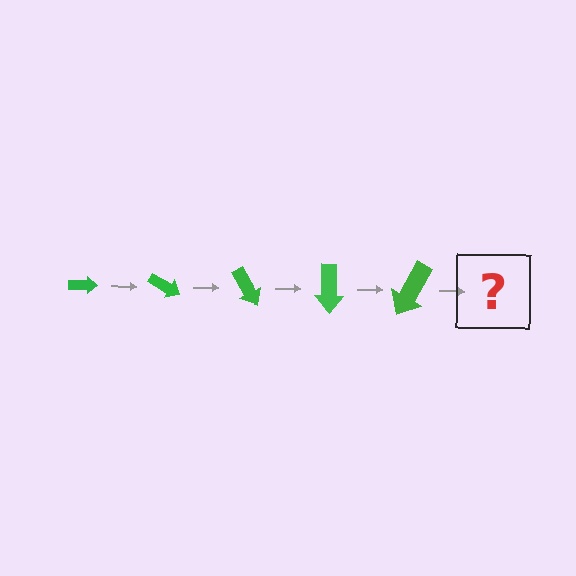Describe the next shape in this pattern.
It should be an arrow, larger than the previous one and rotated 150 degrees from the start.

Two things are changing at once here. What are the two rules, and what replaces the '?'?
The two rules are that the arrow grows larger each step and it rotates 30 degrees each step. The '?' should be an arrow, larger than the previous one and rotated 150 degrees from the start.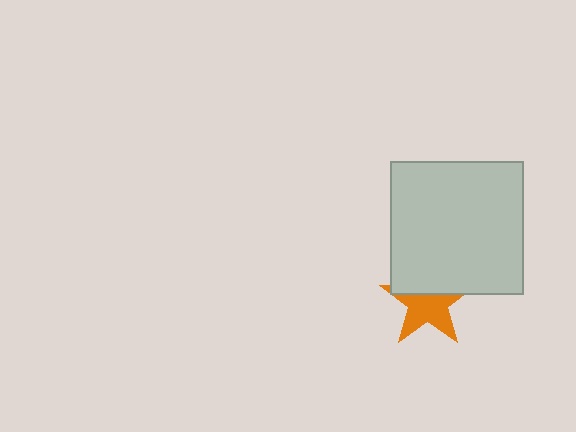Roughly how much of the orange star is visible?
About half of it is visible (roughly 60%).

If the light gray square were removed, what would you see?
You would see the complete orange star.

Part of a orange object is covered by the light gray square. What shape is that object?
It is a star.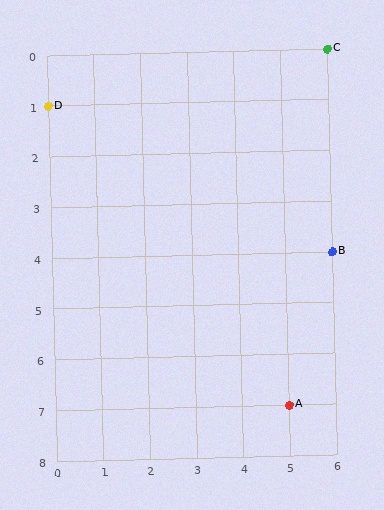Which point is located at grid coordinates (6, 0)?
Point C is at (6, 0).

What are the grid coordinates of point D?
Point D is at grid coordinates (0, 1).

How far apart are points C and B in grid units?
Points C and B are 4 rows apart.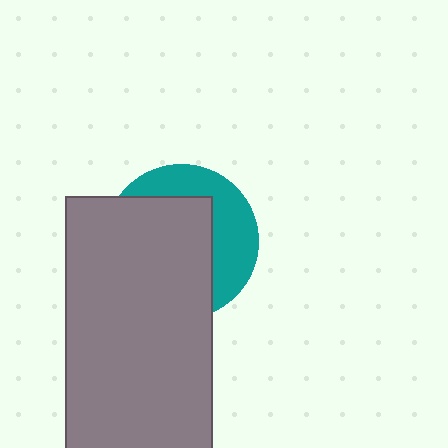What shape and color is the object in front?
The object in front is a gray rectangle.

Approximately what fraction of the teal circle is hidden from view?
Roughly 63% of the teal circle is hidden behind the gray rectangle.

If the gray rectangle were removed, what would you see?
You would see the complete teal circle.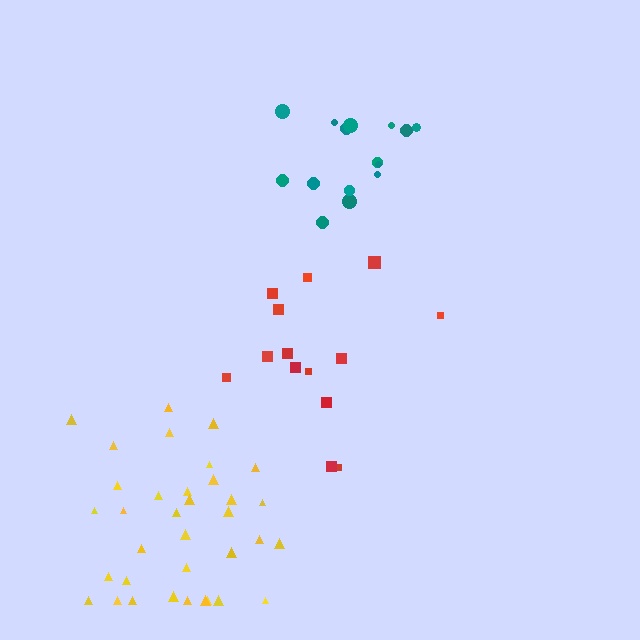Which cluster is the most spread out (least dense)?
Red.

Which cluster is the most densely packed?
Yellow.